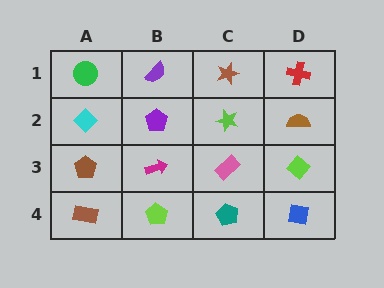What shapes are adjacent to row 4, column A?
A brown pentagon (row 3, column A), a lime pentagon (row 4, column B).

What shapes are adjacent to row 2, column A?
A green circle (row 1, column A), a brown pentagon (row 3, column A), a purple pentagon (row 2, column B).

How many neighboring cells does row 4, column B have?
3.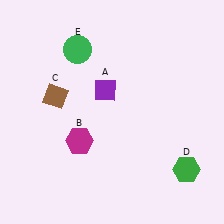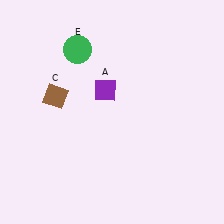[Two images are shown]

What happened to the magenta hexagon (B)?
The magenta hexagon (B) was removed in Image 2. It was in the bottom-left area of Image 1.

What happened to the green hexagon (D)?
The green hexagon (D) was removed in Image 2. It was in the bottom-right area of Image 1.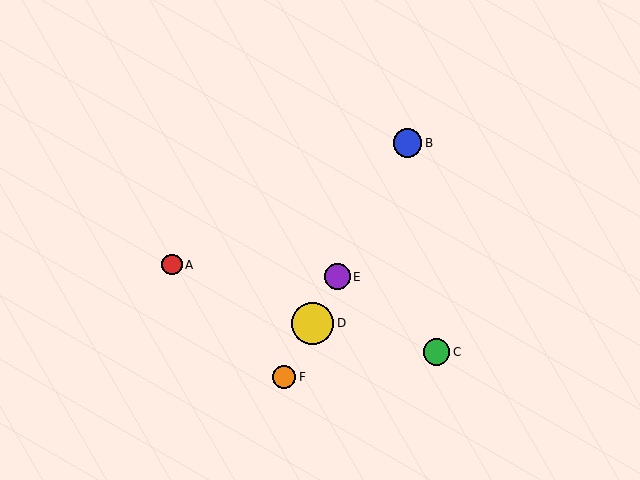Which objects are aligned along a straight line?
Objects B, D, E, F are aligned along a straight line.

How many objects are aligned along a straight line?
4 objects (B, D, E, F) are aligned along a straight line.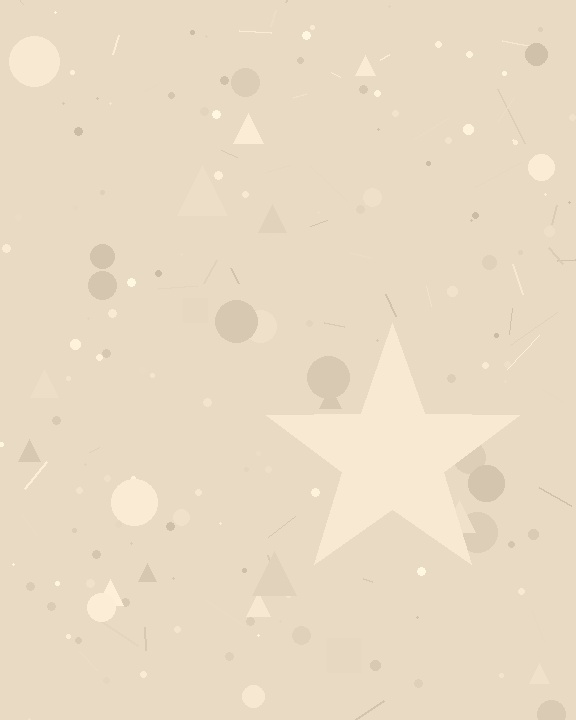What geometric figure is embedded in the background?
A star is embedded in the background.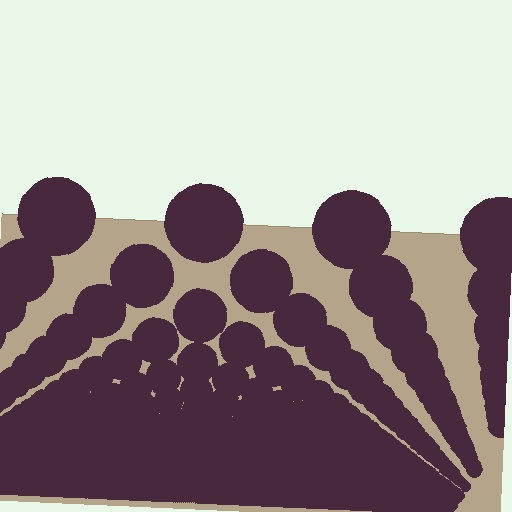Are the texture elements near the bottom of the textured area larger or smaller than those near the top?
Smaller. The gradient is inverted — elements near the bottom are smaller and denser.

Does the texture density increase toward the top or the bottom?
Density increases toward the bottom.